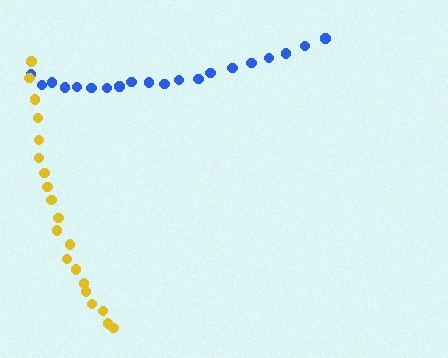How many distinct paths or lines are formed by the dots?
There are 2 distinct paths.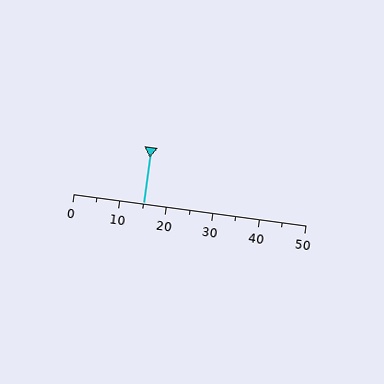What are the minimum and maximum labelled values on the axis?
The axis runs from 0 to 50.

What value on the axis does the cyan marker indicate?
The marker indicates approximately 15.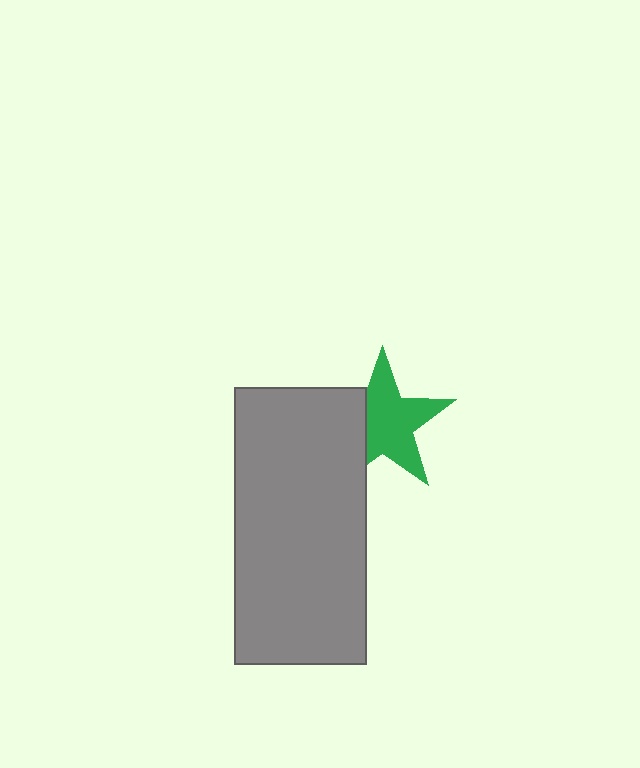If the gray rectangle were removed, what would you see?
You would see the complete green star.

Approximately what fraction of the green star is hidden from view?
Roughly 30% of the green star is hidden behind the gray rectangle.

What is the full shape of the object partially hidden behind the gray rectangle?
The partially hidden object is a green star.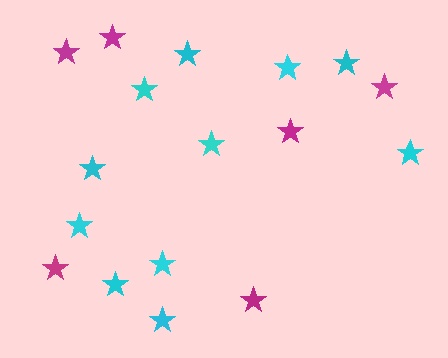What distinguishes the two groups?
There are 2 groups: one group of cyan stars (11) and one group of magenta stars (6).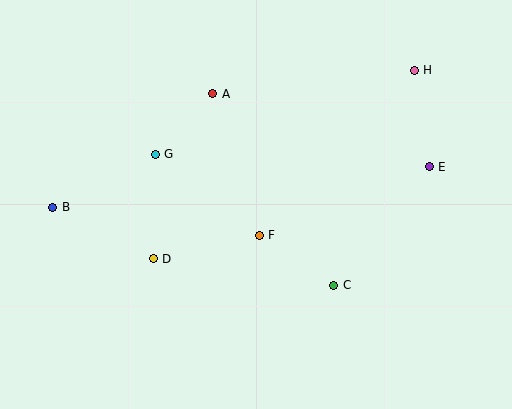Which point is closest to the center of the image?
Point F at (259, 235) is closest to the center.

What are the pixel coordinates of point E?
Point E is at (429, 167).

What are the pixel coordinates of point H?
Point H is at (414, 70).